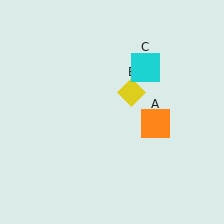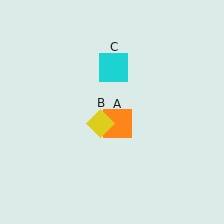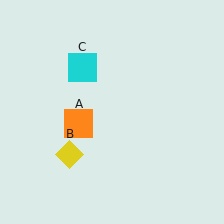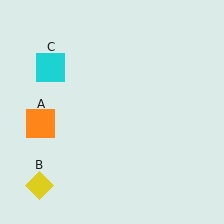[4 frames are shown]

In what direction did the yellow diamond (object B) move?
The yellow diamond (object B) moved down and to the left.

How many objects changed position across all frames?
3 objects changed position: orange square (object A), yellow diamond (object B), cyan square (object C).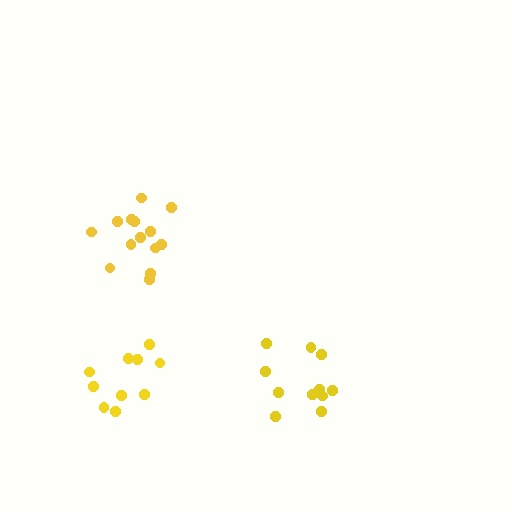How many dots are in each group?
Group 1: 11 dots, Group 2: 10 dots, Group 3: 14 dots (35 total).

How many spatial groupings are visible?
There are 3 spatial groupings.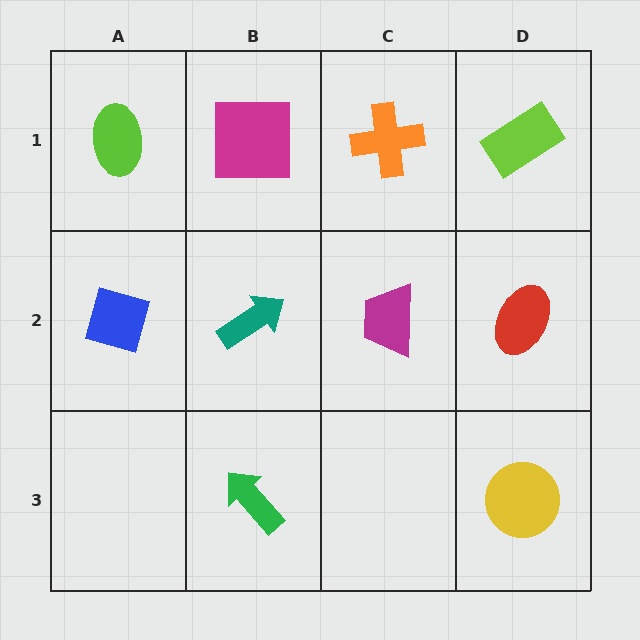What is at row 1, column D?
A lime rectangle.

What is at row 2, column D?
A red ellipse.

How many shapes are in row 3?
2 shapes.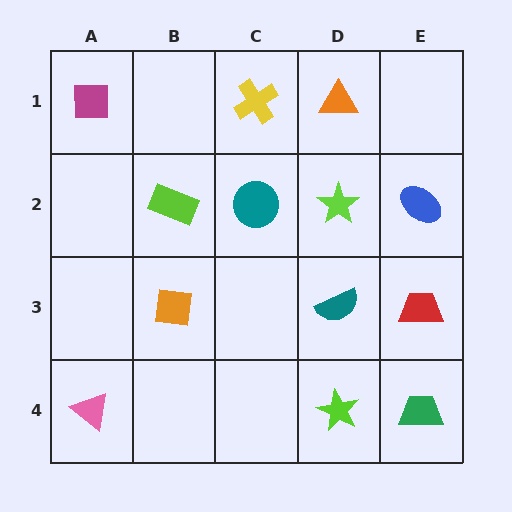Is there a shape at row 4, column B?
No, that cell is empty.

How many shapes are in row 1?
3 shapes.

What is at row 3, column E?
A red trapezoid.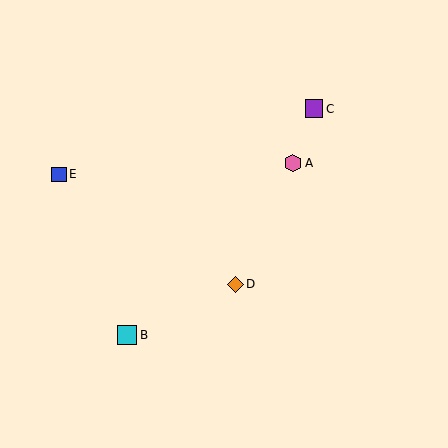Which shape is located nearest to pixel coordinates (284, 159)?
The pink hexagon (labeled A) at (293, 163) is nearest to that location.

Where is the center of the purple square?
The center of the purple square is at (314, 109).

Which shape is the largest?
The cyan square (labeled B) is the largest.